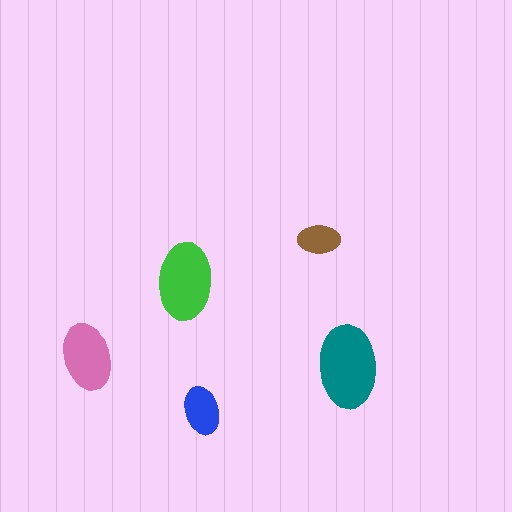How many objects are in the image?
There are 5 objects in the image.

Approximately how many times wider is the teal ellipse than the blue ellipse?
About 1.5 times wider.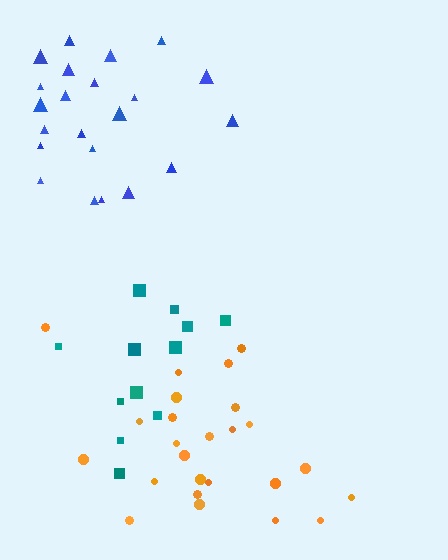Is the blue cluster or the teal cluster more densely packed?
Blue.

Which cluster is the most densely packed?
Orange.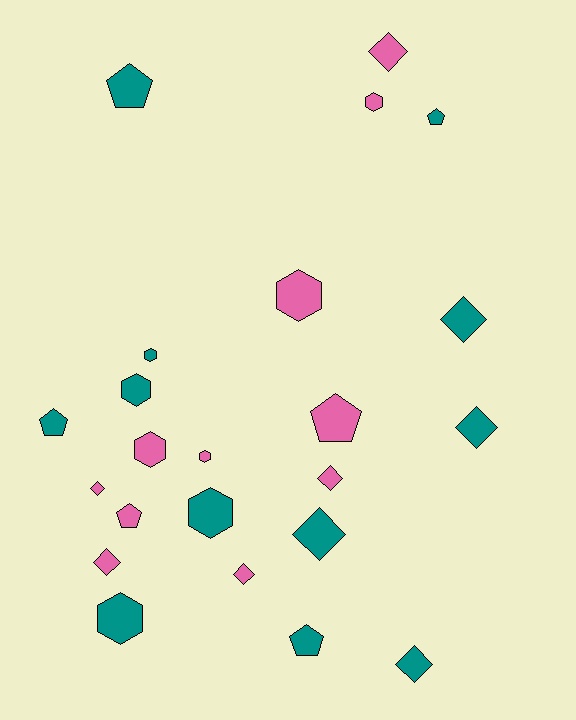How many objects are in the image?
There are 23 objects.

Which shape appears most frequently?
Diamond, with 9 objects.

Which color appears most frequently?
Teal, with 12 objects.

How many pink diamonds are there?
There are 5 pink diamonds.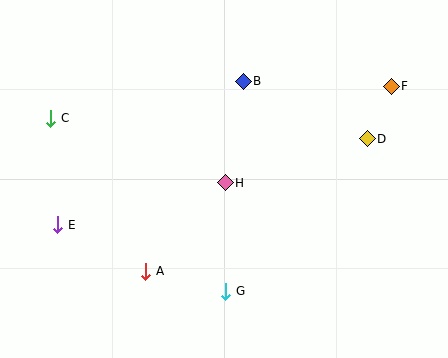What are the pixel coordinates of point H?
Point H is at (225, 183).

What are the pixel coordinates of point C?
Point C is at (51, 118).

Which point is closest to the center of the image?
Point H at (225, 183) is closest to the center.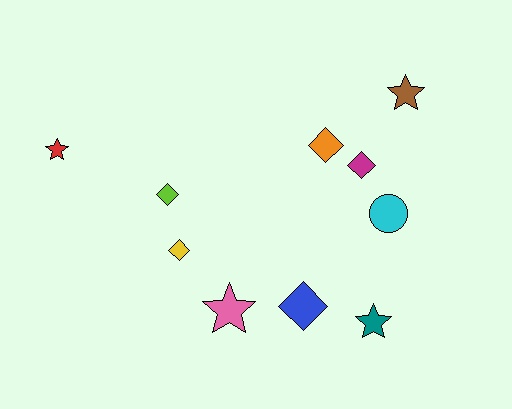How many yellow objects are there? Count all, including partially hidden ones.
There is 1 yellow object.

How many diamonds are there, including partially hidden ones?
There are 5 diamonds.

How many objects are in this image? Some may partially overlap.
There are 10 objects.